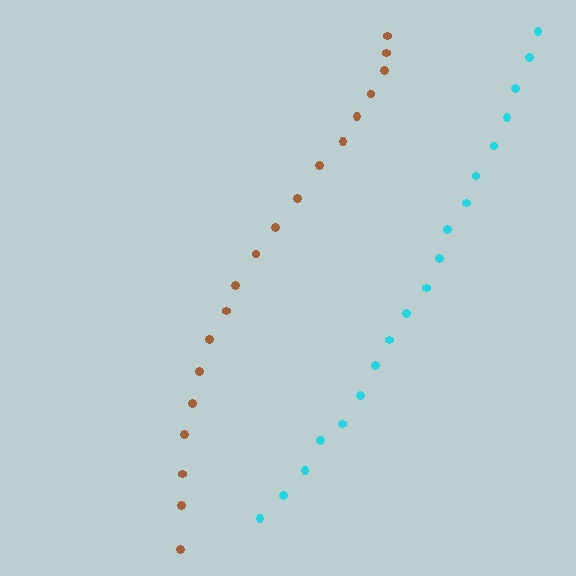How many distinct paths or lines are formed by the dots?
There are 2 distinct paths.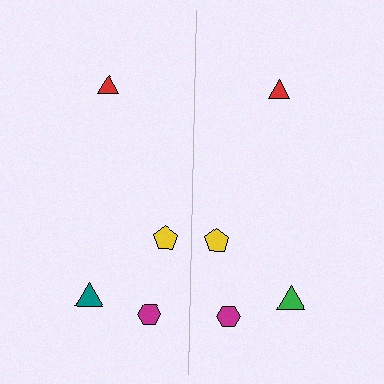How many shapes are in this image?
There are 8 shapes in this image.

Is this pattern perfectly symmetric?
No, the pattern is not perfectly symmetric. The green triangle on the right side breaks the symmetry — its mirror counterpart is teal.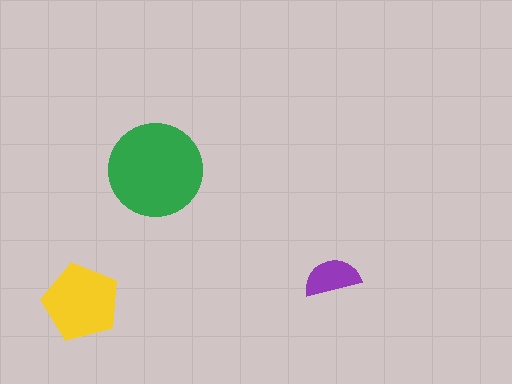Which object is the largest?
The green circle.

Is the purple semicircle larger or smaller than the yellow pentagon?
Smaller.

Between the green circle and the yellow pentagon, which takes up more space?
The green circle.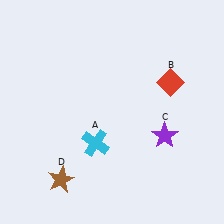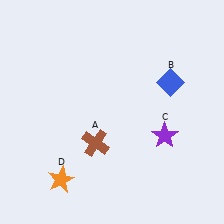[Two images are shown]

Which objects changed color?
A changed from cyan to brown. B changed from red to blue. D changed from brown to orange.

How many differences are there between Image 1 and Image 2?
There are 3 differences between the two images.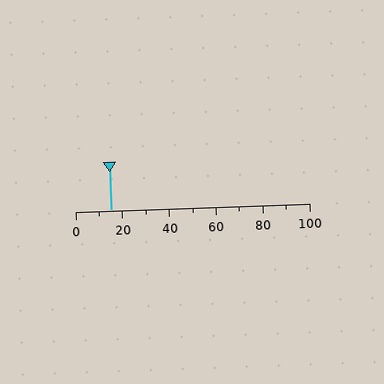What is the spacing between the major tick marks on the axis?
The major ticks are spaced 20 apart.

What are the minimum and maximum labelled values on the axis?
The axis runs from 0 to 100.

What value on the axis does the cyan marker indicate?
The marker indicates approximately 15.